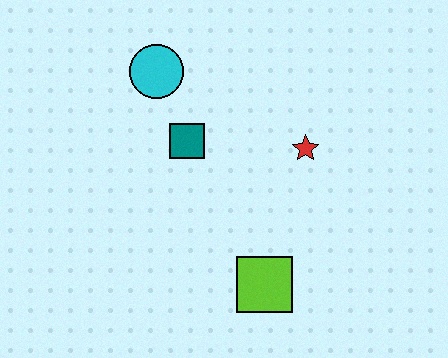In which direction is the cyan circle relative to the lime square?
The cyan circle is above the lime square.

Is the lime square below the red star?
Yes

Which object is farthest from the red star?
The cyan circle is farthest from the red star.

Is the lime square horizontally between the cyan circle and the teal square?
No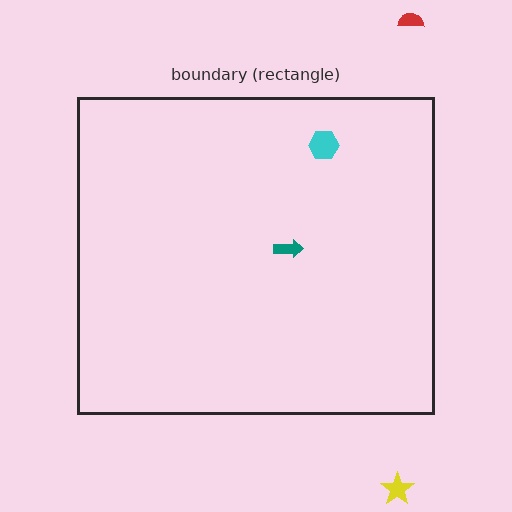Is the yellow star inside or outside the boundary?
Outside.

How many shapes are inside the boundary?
2 inside, 2 outside.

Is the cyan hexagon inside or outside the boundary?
Inside.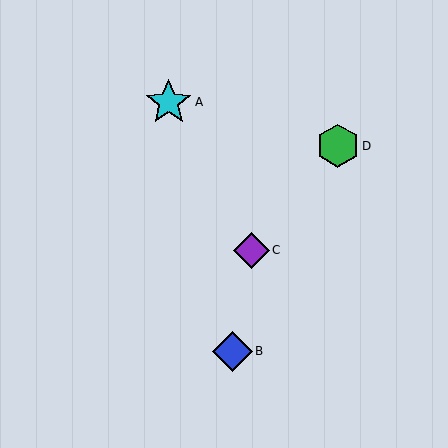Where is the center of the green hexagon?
The center of the green hexagon is at (338, 146).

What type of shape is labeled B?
Shape B is a blue diamond.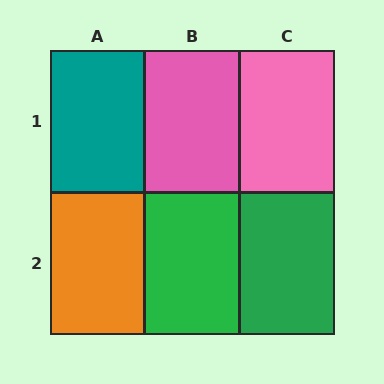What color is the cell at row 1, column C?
Pink.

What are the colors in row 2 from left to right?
Orange, green, green.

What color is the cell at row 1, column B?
Pink.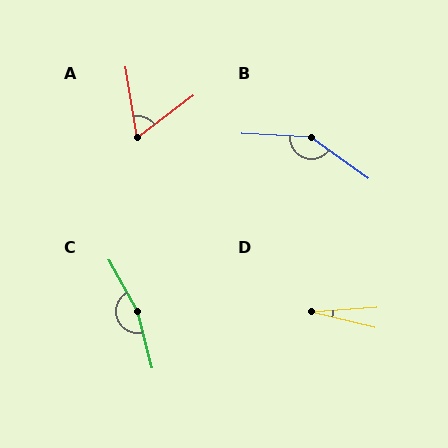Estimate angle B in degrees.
Approximately 148 degrees.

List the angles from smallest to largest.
D (18°), A (63°), B (148°), C (165°).